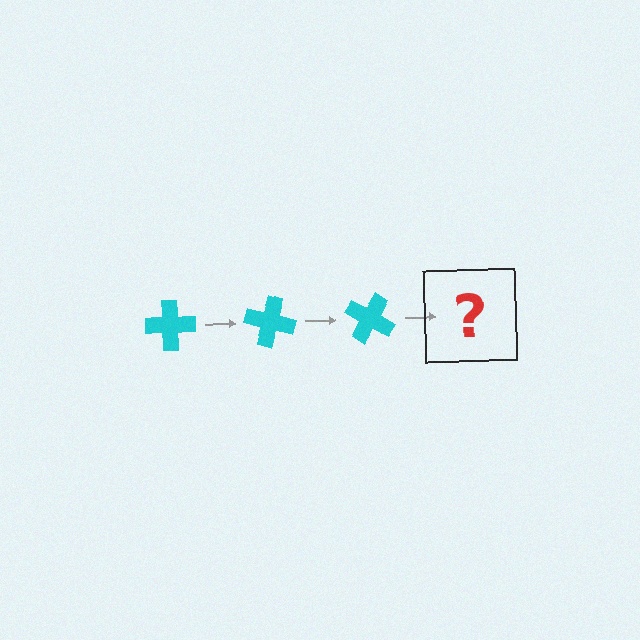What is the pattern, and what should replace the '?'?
The pattern is that the cross rotates 15 degrees each step. The '?' should be a cyan cross rotated 45 degrees.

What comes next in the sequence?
The next element should be a cyan cross rotated 45 degrees.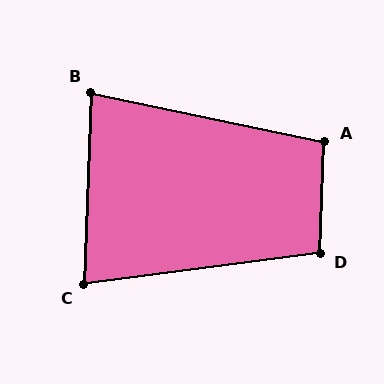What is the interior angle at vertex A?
Approximately 99 degrees (obtuse).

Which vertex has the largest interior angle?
D, at approximately 100 degrees.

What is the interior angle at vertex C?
Approximately 81 degrees (acute).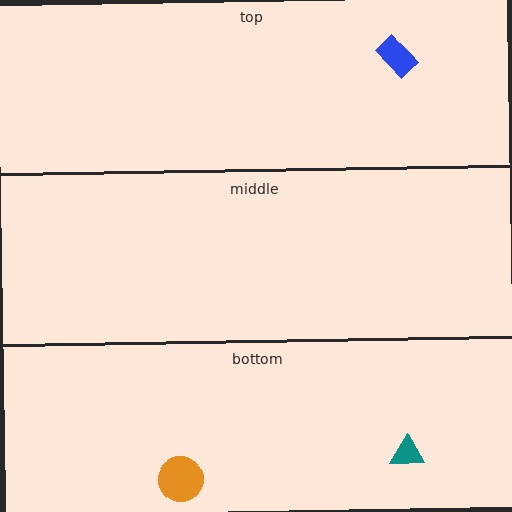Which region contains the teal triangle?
The bottom region.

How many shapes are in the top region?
1.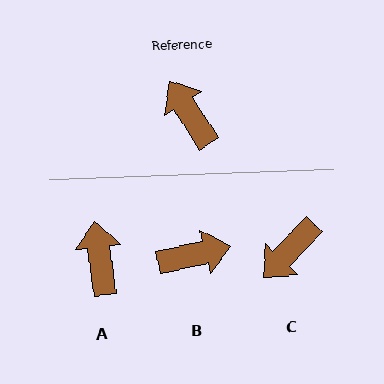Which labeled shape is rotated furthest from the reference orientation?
B, about 110 degrees away.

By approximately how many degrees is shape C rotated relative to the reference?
Approximately 104 degrees counter-clockwise.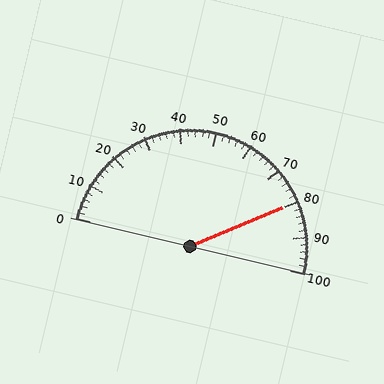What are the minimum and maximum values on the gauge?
The gauge ranges from 0 to 100.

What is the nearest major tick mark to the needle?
The nearest major tick mark is 80.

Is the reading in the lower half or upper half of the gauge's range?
The reading is in the upper half of the range (0 to 100).